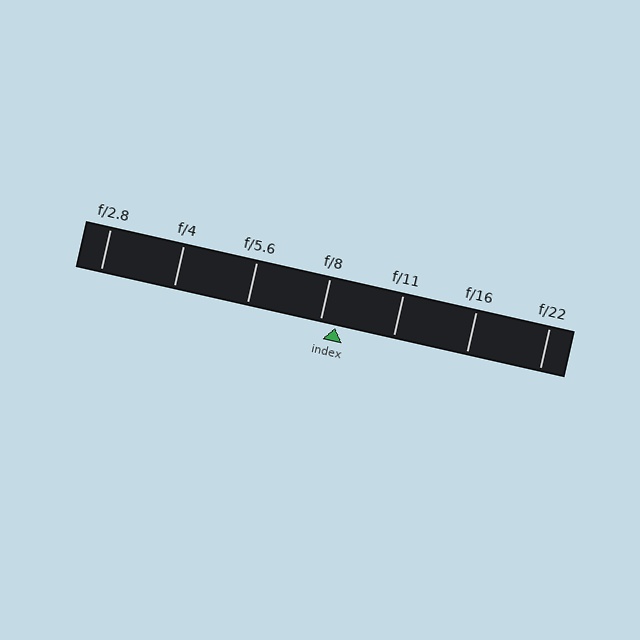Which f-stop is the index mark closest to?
The index mark is closest to f/8.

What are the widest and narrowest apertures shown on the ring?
The widest aperture shown is f/2.8 and the narrowest is f/22.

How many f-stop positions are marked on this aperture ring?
There are 7 f-stop positions marked.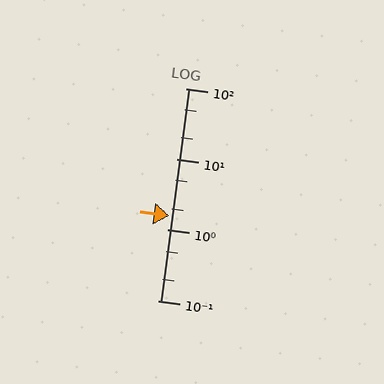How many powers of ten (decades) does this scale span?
The scale spans 3 decades, from 0.1 to 100.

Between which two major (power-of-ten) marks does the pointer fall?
The pointer is between 1 and 10.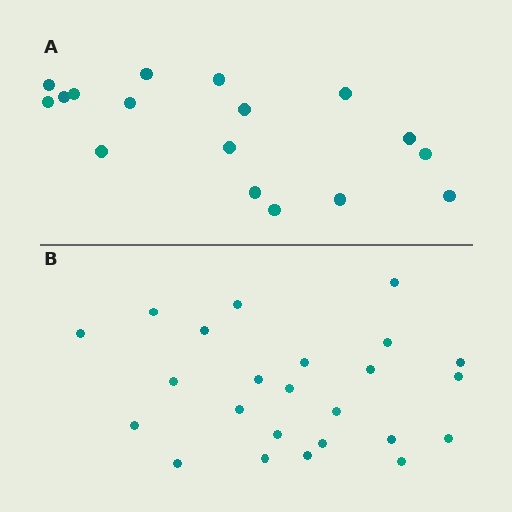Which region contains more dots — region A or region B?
Region B (the bottom region) has more dots.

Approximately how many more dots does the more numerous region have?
Region B has roughly 8 or so more dots than region A.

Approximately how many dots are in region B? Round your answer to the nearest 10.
About 20 dots. (The exact count is 24, which rounds to 20.)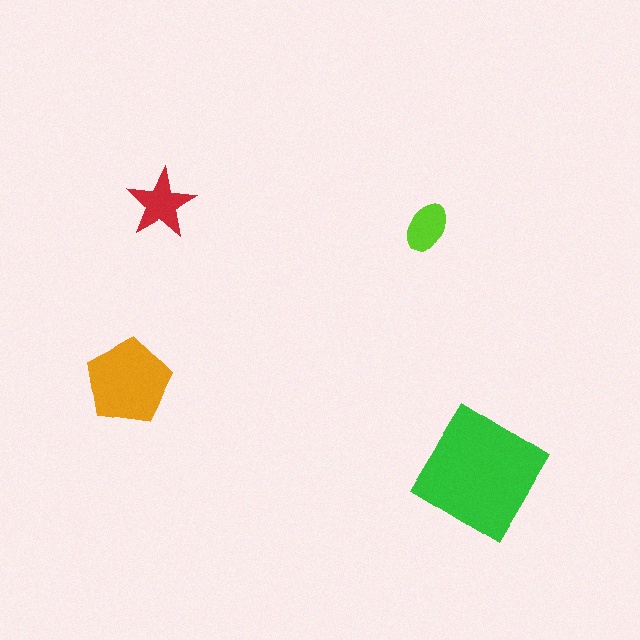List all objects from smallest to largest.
The lime ellipse, the red star, the orange pentagon, the green diamond.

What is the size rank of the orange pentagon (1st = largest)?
2nd.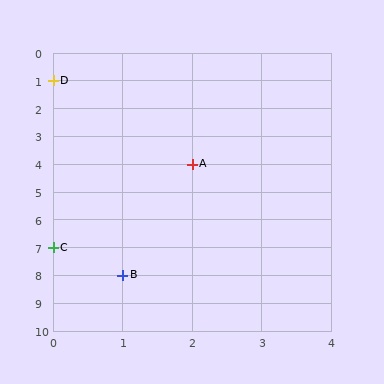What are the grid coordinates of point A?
Point A is at grid coordinates (2, 4).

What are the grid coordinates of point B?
Point B is at grid coordinates (1, 8).